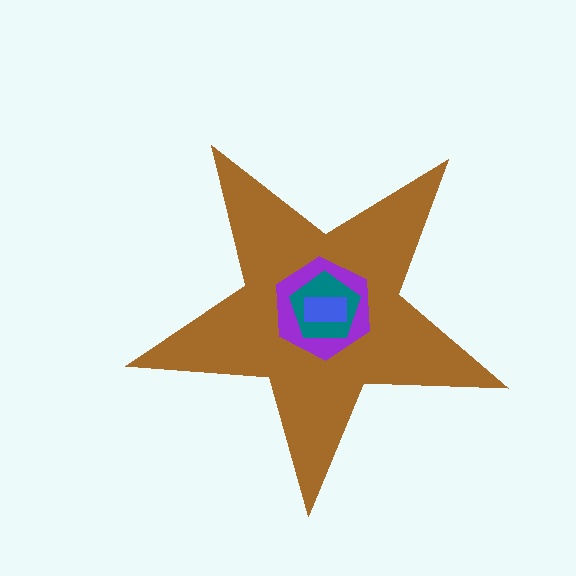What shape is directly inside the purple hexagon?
The teal pentagon.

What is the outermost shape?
The brown star.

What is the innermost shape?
The blue rectangle.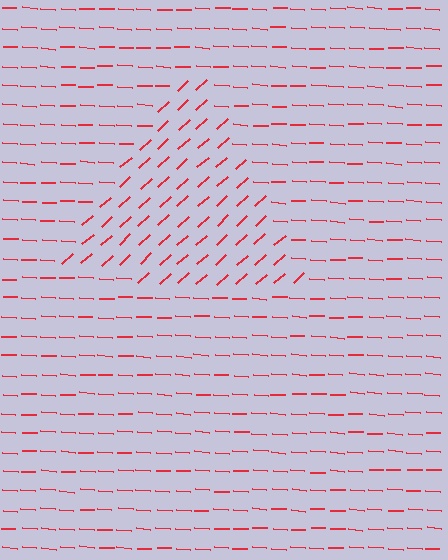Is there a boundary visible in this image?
Yes, there is a texture boundary formed by a change in line orientation.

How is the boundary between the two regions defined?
The boundary is defined purely by a change in line orientation (approximately 45 degrees difference). All lines are the same color and thickness.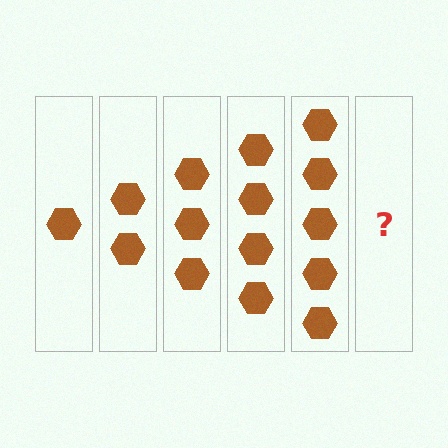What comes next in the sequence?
The next element should be 6 hexagons.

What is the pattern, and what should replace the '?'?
The pattern is that each step adds one more hexagon. The '?' should be 6 hexagons.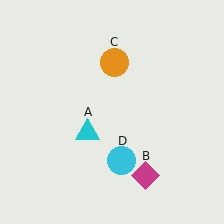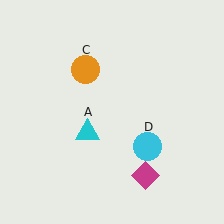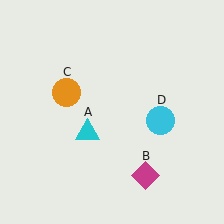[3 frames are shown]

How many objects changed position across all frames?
2 objects changed position: orange circle (object C), cyan circle (object D).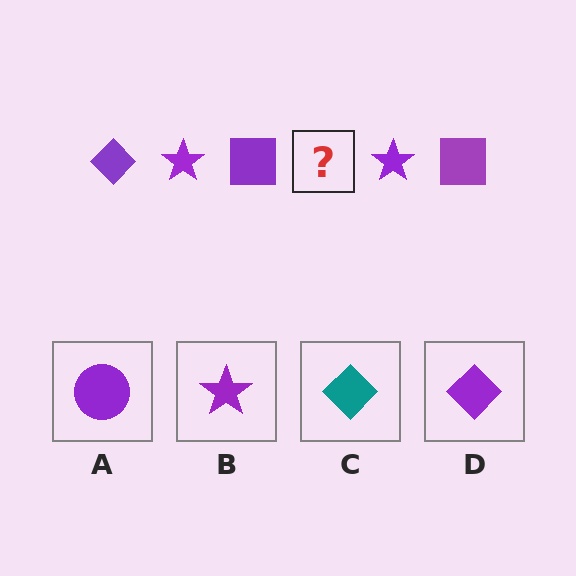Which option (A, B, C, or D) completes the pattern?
D.